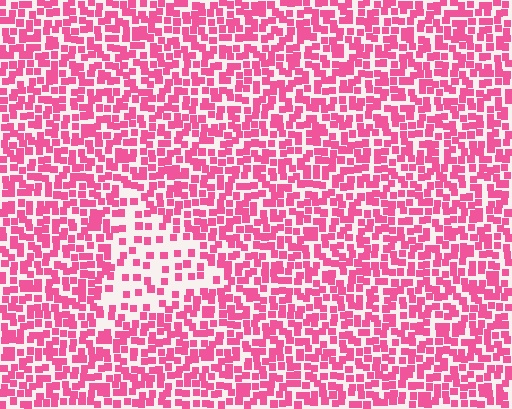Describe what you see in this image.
The image contains small pink elements arranged at two different densities. A triangle-shaped region is visible where the elements are less densely packed than the surrounding area.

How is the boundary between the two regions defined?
The boundary is defined by a change in element density (approximately 2.2x ratio). All elements are the same color, size, and shape.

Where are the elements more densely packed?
The elements are more densely packed outside the triangle boundary.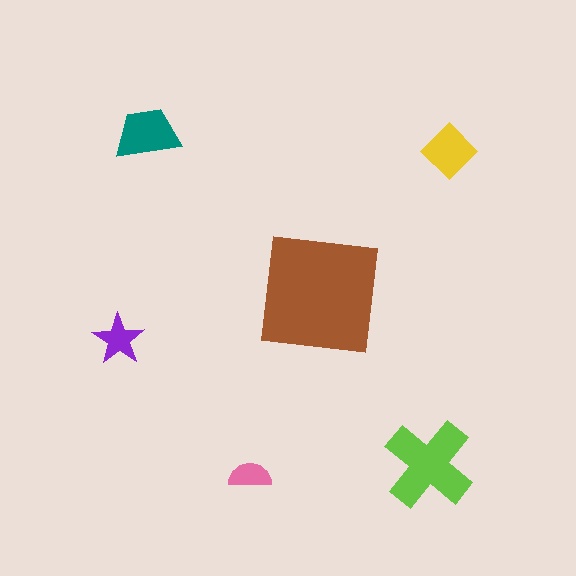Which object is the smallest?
The pink semicircle.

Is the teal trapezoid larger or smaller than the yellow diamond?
Larger.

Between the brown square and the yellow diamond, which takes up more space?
The brown square.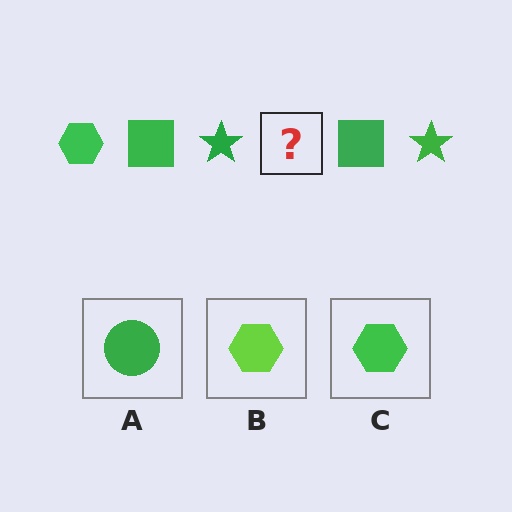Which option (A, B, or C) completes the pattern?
C.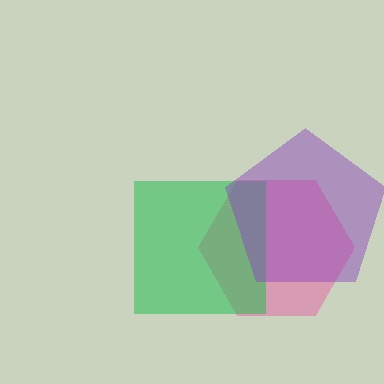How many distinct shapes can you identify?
There are 3 distinct shapes: a pink hexagon, a green square, a purple pentagon.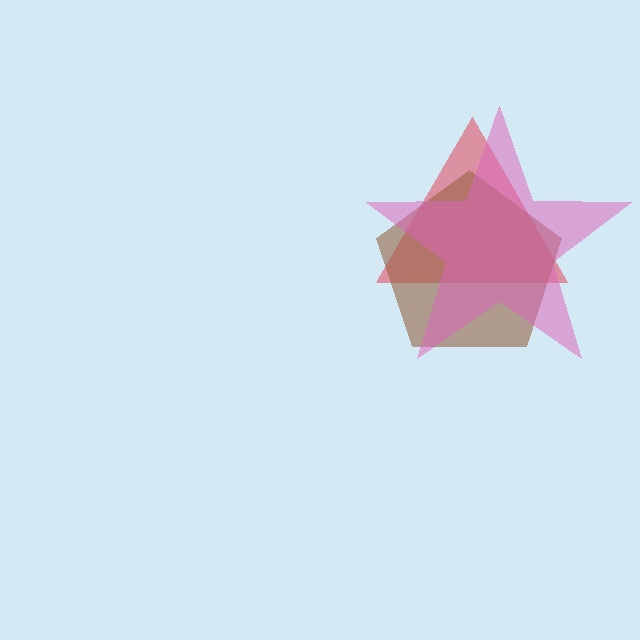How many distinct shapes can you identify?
There are 3 distinct shapes: a red triangle, a brown pentagon, a pink star.